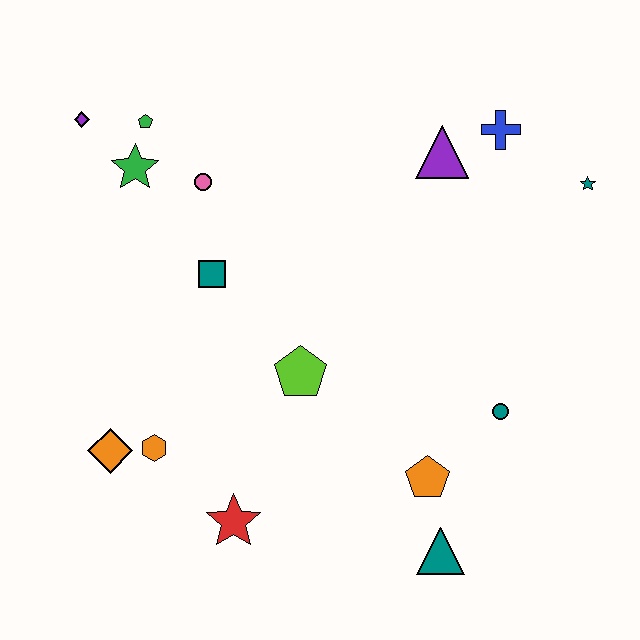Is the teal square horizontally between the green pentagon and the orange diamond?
No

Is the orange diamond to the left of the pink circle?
Yes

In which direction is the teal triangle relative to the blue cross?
The teal triangle is below the blue cross.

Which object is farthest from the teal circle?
The purple diamond is farthest from the teal circle.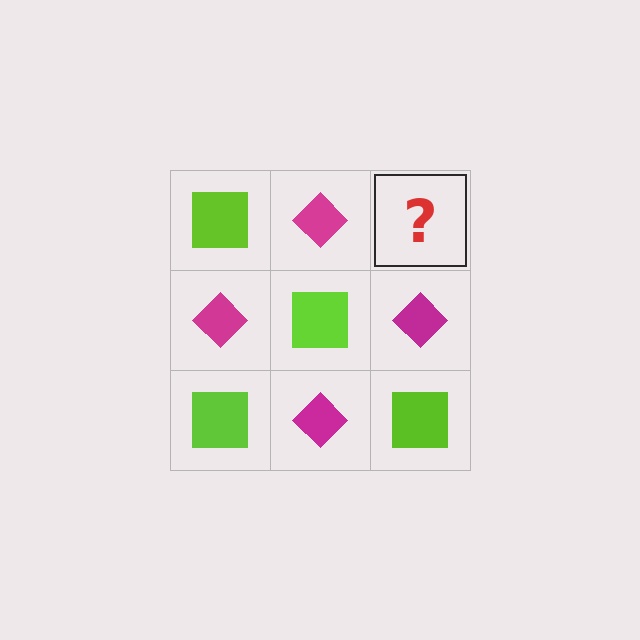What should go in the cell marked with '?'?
The missing cell should contain a lime square.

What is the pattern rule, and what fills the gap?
The rule is that it alternates lime square and magenta diamond in a checkerboard pattern. The gap should be filled with a lime square.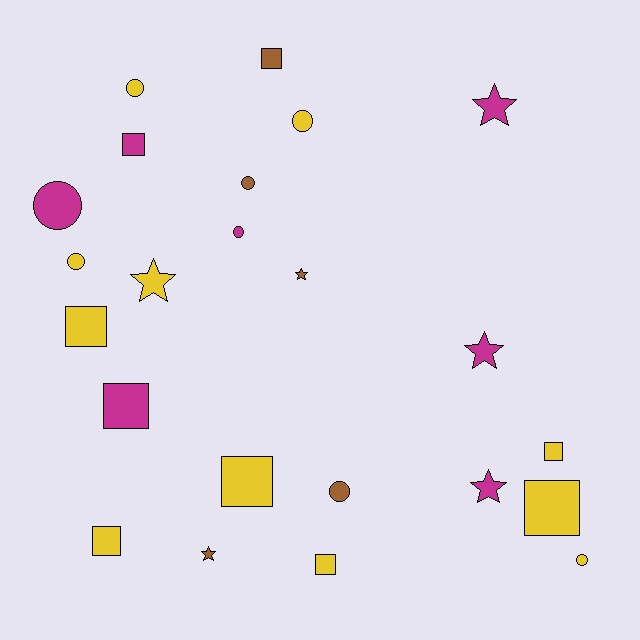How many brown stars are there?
There are 2 brown stars.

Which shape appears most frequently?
Square, with 9 objects.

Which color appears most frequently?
Yellow, with 11 objects.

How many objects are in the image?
There are 23 objects.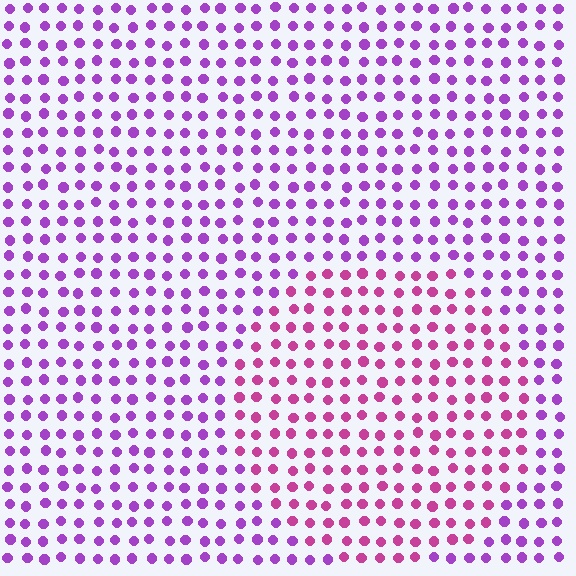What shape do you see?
I see a circle.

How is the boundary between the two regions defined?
The boundary is defined purely by a slight shift in hue (about 36 degrees). Spacing, size, and orientation are identical on both sides.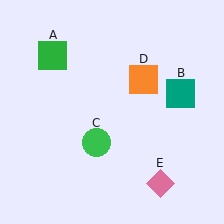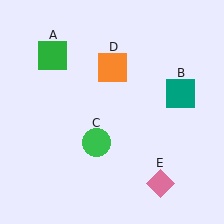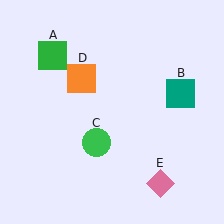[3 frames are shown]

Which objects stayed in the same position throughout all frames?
Green square (object A) and teal square (object B) and green circle (object C) and pink diamond (object E) remained stationary.